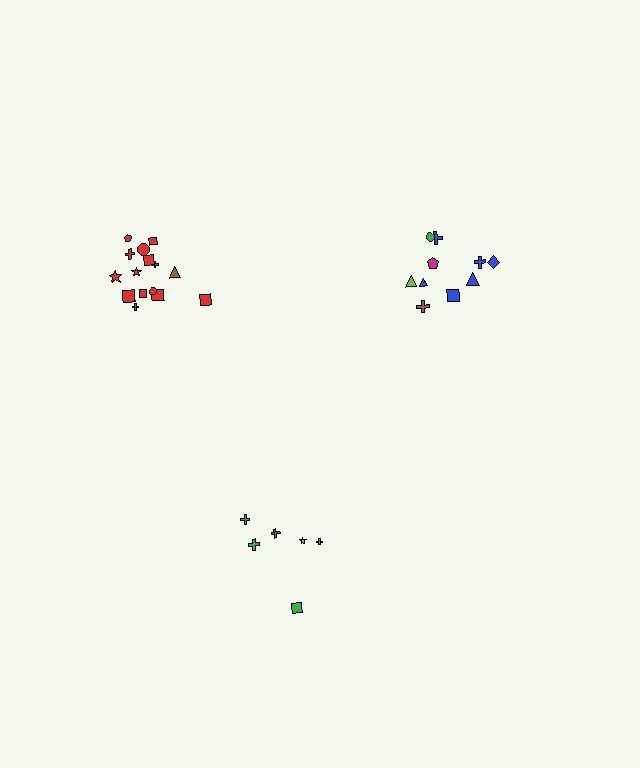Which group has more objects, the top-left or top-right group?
The top-left group.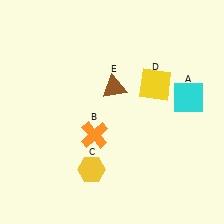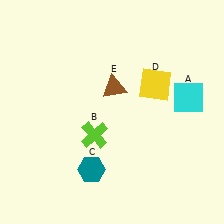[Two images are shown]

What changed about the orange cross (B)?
In Image 1, B is orange. In Image 2, it changed to lime.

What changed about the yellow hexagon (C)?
In Image 1, C is yellow. In Image 2, it changed to teal.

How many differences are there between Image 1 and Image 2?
There are 2 differences between the two images.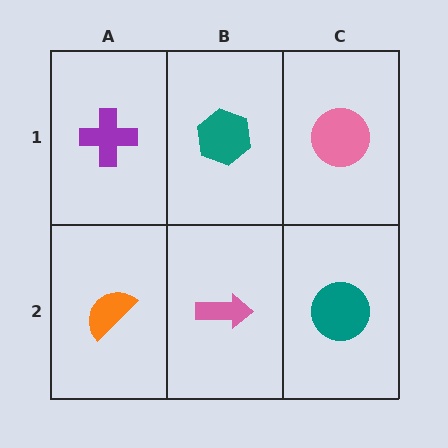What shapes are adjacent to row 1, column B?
A pink arrow (row 2, column B), a purple cross (row 1, column A), a pink circle (row 1, column C).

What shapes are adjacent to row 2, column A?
A purple cross (row 1, column A), a pink arrow (row 2, column B).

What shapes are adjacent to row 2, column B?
A teal hexagon (row 1, column B), an orange semicircle (row 2, column A), a teal circle (row 2, column C).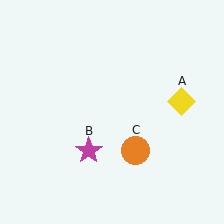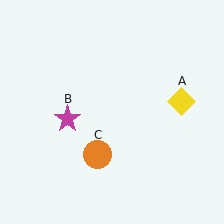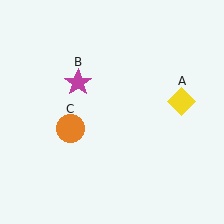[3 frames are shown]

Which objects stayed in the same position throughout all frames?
Yellow diamond (object A) remained stationary.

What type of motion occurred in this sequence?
The magenta star (object B), orange circle (object C) rotated clockwise around the center of the scene.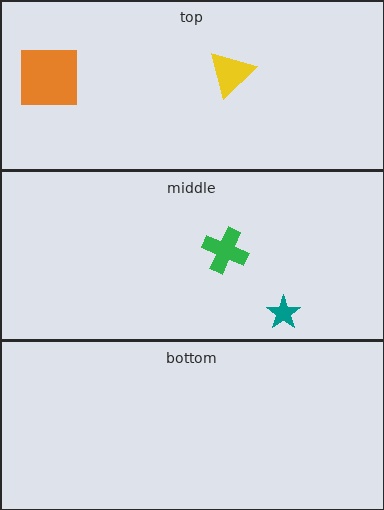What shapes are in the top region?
The orange square, the yellow triangle.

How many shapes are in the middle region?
2.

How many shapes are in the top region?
2.